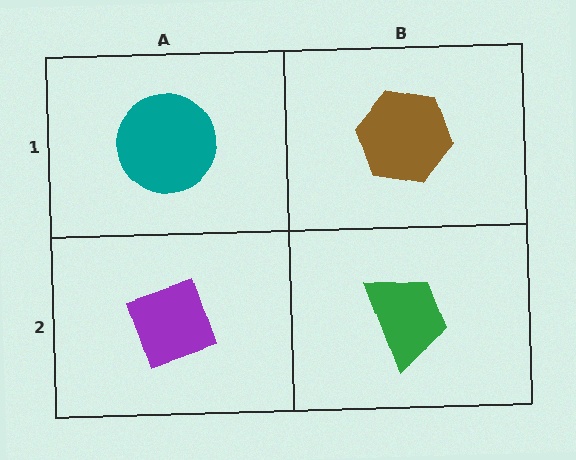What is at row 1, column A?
A teal circle.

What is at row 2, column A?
A purple diamond.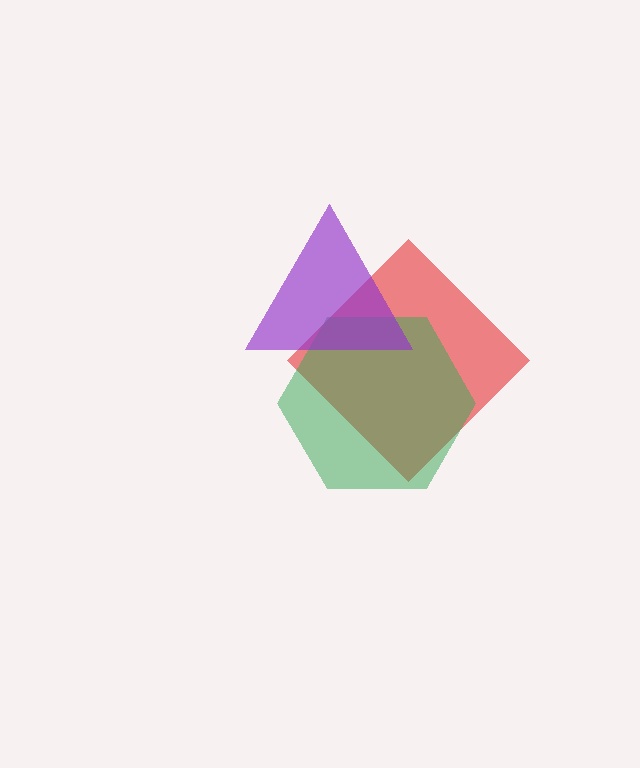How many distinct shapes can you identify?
There are 3 distinct shapes: a red diamond, a green hexagon, a purple triangle.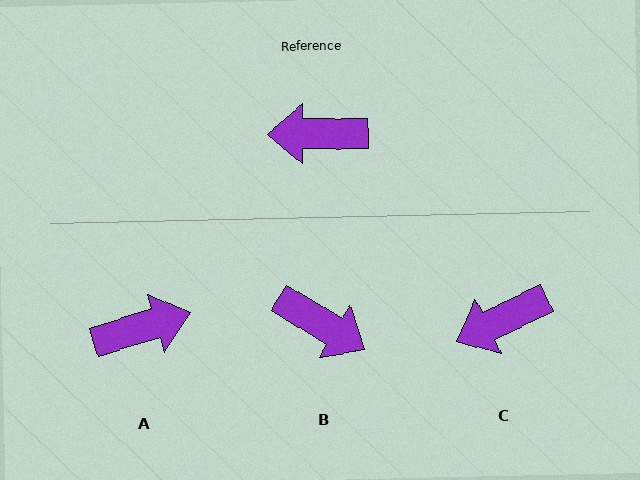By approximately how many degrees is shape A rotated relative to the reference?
Approximately 163 degrees clockwise.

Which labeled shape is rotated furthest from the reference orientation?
A, about 163 degrees away.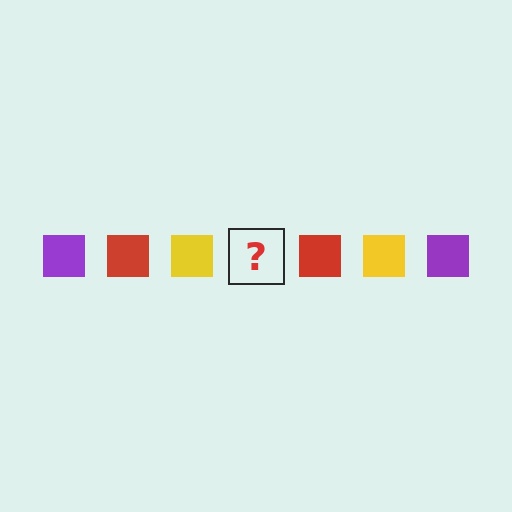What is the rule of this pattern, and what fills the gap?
The rule is that the pattern cycles through purple, red, yellow squares. The gap should be filled with a purple square.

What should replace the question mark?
The question mark should be replaced with a purple square.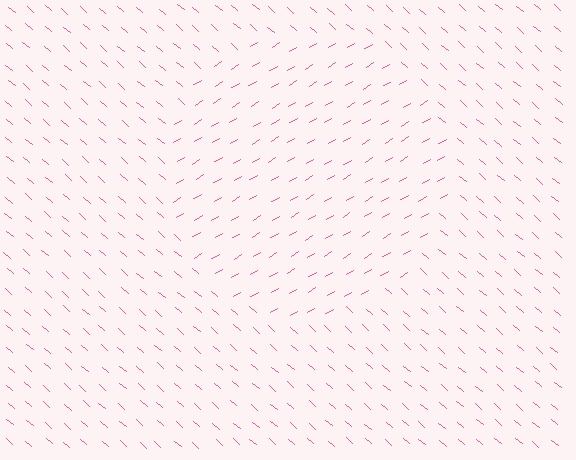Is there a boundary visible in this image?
Yes, there is a texture boundary formed by a change in line orientation.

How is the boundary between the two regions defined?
The boundary is defined purely by a change in line orientation (approximately 72 degrees difference). All lines are the same color and thickness.